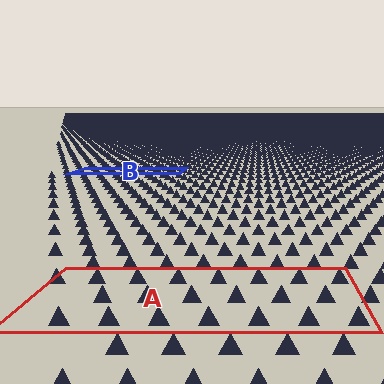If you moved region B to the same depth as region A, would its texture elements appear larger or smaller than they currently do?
They would appear larger. At a closer depth, the same texture elements are projected at a bigger on-screen size.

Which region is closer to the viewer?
Region A is closer. The texture elements there are larger and more spread out.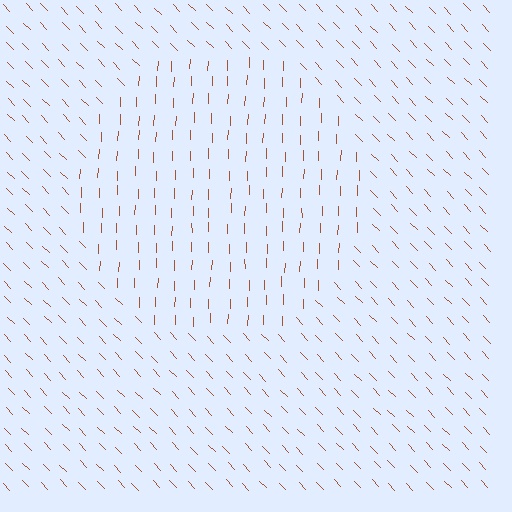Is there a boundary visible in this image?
Yes, there is a texture boundary formed by a change in line orientation.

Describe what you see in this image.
The image is filled with small brown line segments. A circle region in the image has lines oriented differently from the surrounding lines, creating a visible texture boundary.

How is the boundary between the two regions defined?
The boundary is defined purely by a change in line orientation (approximately 45 degrees difference). All lines are the same color and thickness.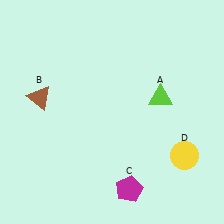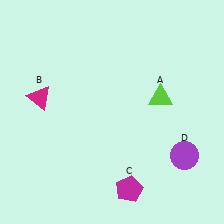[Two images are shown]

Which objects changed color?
B changed from brown to magenta. D changed from yellow to purple.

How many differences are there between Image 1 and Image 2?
There are 2 differences between the two images.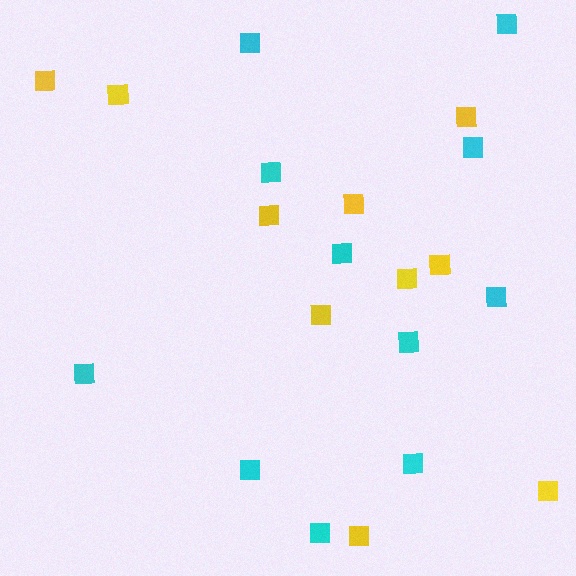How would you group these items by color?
There are 2 groups: one group of cyan squares (11) and one group of yellow squares (10).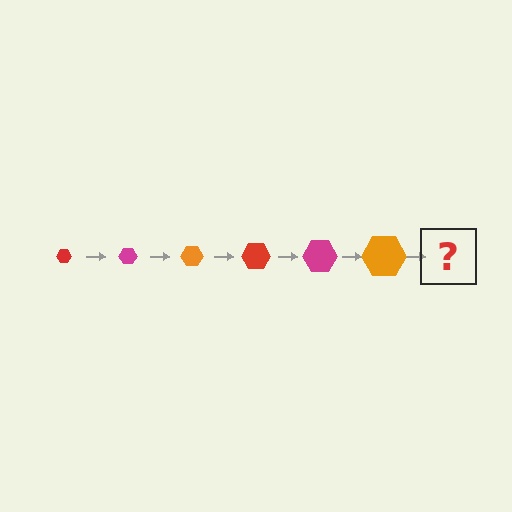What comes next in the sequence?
The next element should be a red hexagon, larger than the previous one.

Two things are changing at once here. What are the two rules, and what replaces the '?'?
The two rules are that the hexagon grows larger each step and the color cycles through red, magenta, and orange. The '?' should be a red hexagon, larger than the previous one.